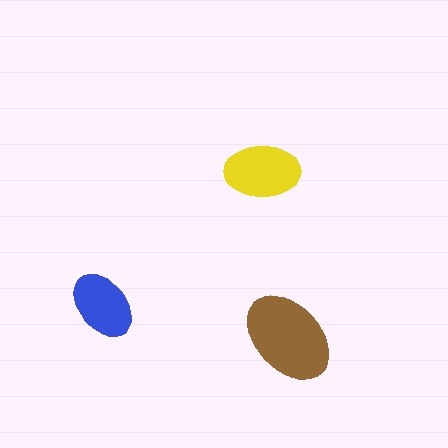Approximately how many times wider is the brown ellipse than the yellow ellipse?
About 1.5 times wider.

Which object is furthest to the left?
The blue ellipse is leftmost.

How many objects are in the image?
There are 3 objects in the image.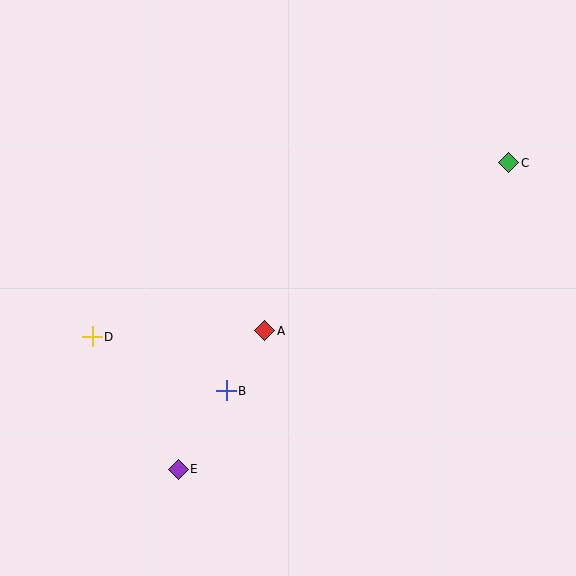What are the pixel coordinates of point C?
Point C is at (509, 163).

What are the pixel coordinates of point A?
Point A is at (265, 331).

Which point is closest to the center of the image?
Point A at (265, 331) is closest to the center.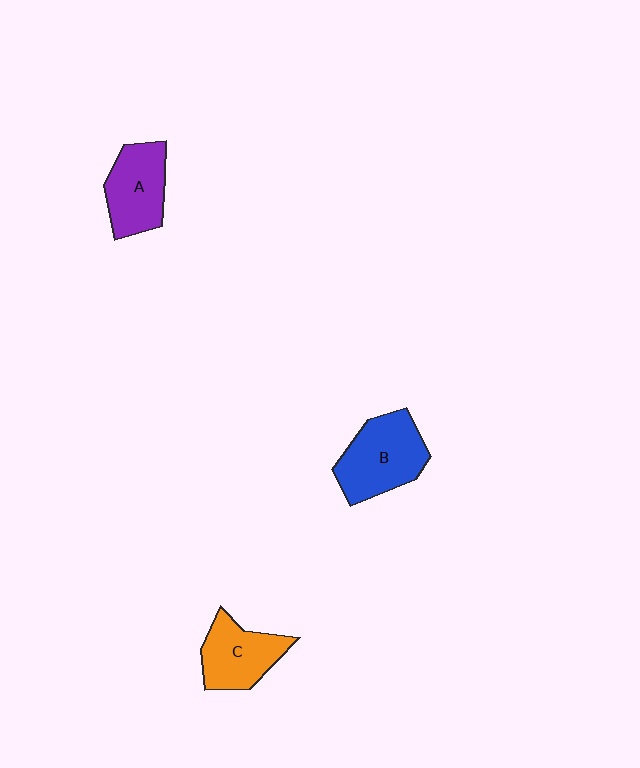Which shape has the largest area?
Shape B (blue).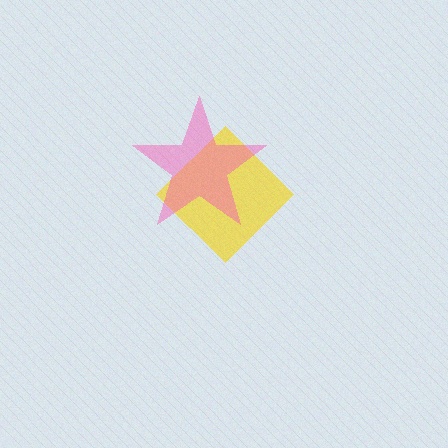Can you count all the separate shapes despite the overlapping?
Yes, there are 2 separate shapes.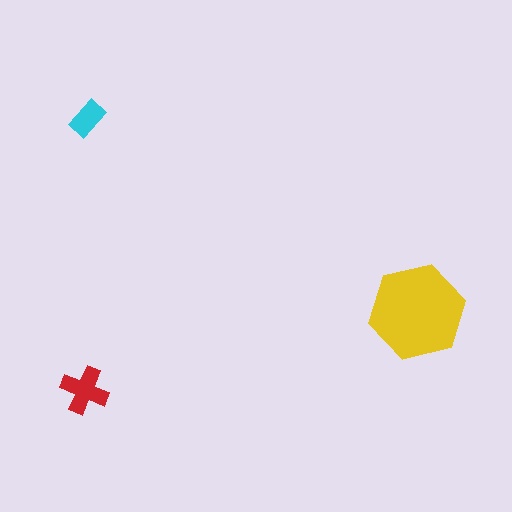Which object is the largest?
The yellow hexagon.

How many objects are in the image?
There are 3 objects in the image.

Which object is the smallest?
The cyan rectangle.